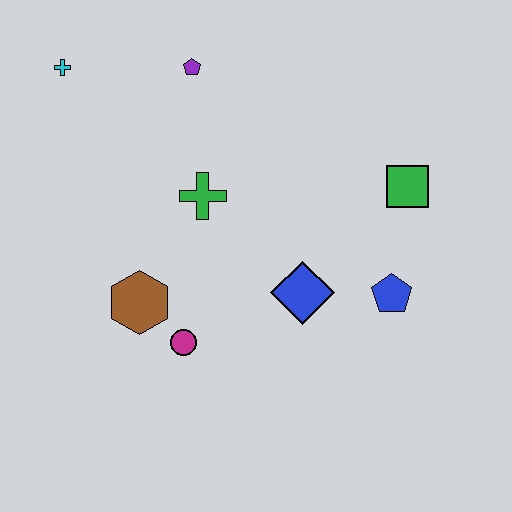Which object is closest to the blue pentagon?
The blue diamond is closest to the blue pentagon.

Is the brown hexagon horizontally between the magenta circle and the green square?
No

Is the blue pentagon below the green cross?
Yes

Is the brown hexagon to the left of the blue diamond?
Yes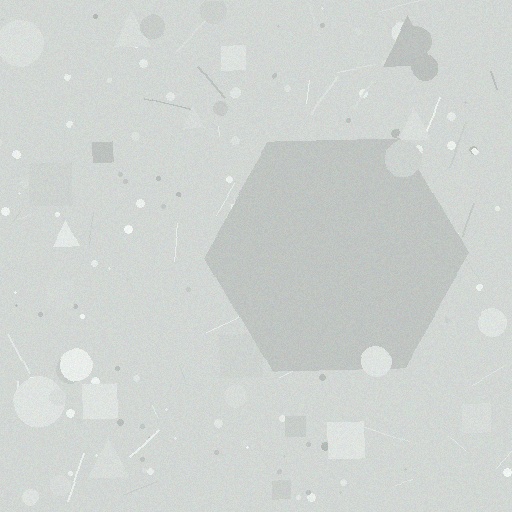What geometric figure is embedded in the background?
A hexagon is embedded in the background.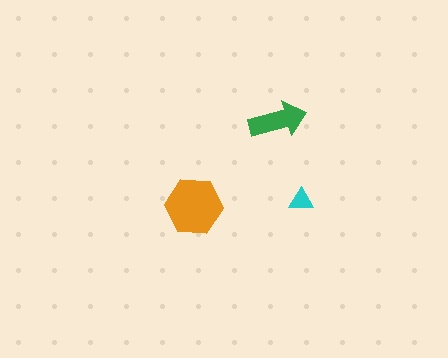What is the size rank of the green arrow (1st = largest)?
2nd.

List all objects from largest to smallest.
The orange hexagon, the green arrow, the cyan triangle.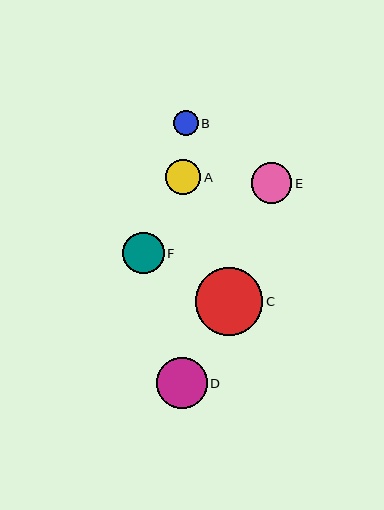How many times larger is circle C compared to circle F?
Circle C is approximately 1.6 times the size of circle F.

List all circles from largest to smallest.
From largest to smallest: C, D, F, E, A, B.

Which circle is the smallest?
Circle B is the smallest with a size of approximately 24 pixels.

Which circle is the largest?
Circle C is the largest with a size of approximately 67 pixels.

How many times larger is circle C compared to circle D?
Circle C is approximately 1.3 times the size of circle D.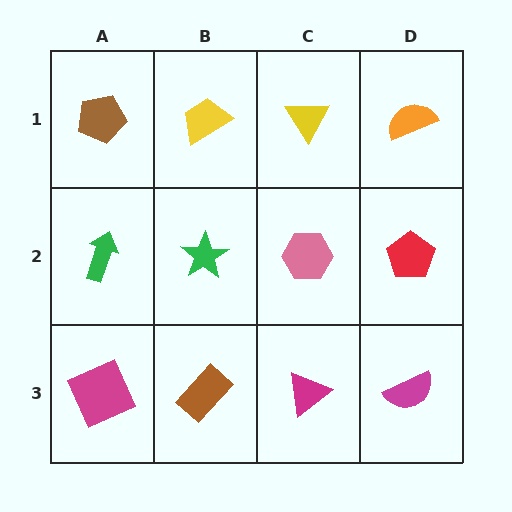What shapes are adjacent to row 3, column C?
A pink hexagon (row 2, column C), a brown rectangle (row 3, column B), a magenta semicircle (row 3, column D).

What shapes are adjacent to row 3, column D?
A red pentagon (row 2, column D), a magenta triangle (row 3, column C).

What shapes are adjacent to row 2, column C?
A yellow triangle (row 1, column C), a magenta triangle (row 3, column C), a green star (row 2, column B), a red pentagon (row 2, column D).